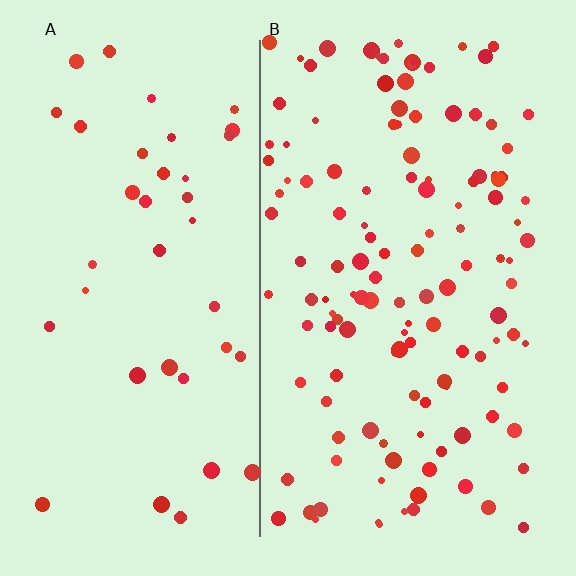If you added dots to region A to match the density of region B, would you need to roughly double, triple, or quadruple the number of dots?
Approximately triple.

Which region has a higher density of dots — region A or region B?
B (the right).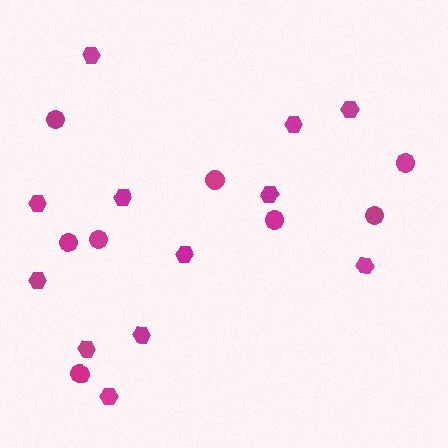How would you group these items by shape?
There are 2 groups: one group of circles (8) and one group of hexagons (12).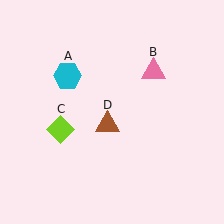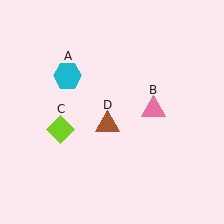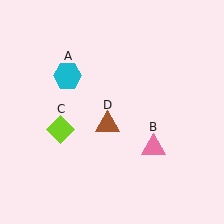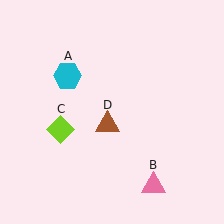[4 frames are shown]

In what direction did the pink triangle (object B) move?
The pink triangle (object B) moved down.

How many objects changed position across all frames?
1 object changed position: pink triangle (object B).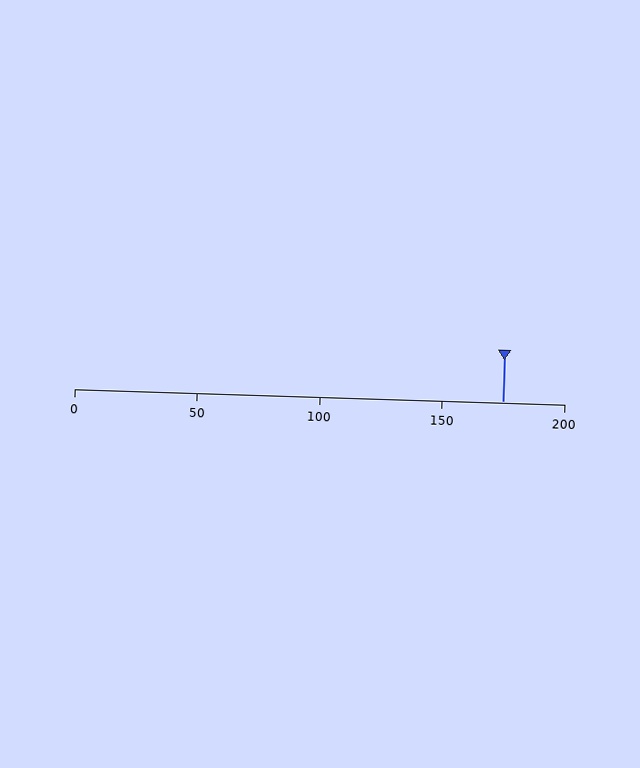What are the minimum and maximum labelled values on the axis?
The axis runs from 0 to 200.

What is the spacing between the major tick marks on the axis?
The major ticks are spaced 50 apart.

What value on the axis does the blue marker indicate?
The marker indicates approximately 175.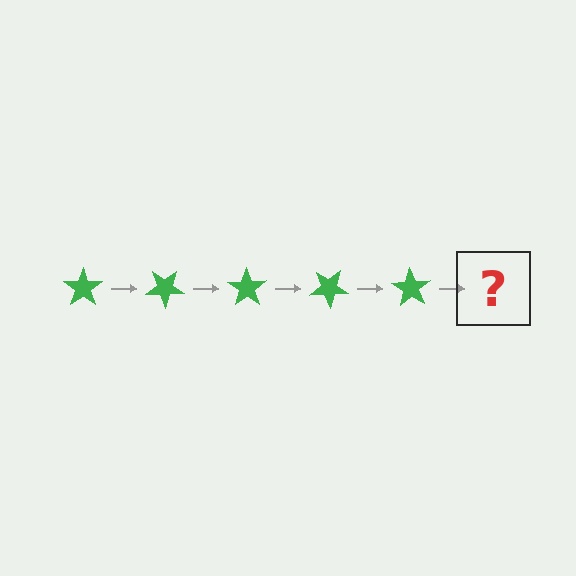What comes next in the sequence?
The next element should be a green star rotated 175 degrees.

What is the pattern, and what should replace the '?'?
The pattern is that the star rotates 35 degrees each step. The '?' should be a green star rotated 175 degrees.